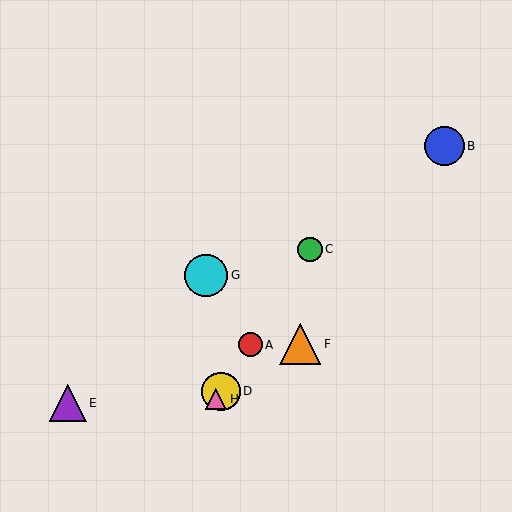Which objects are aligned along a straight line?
Objects A, C, D, H are aligned along a straight line.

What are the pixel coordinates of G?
Object G is at (206, 275).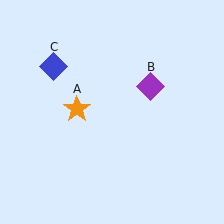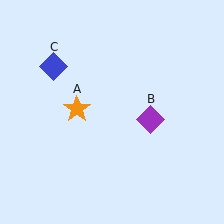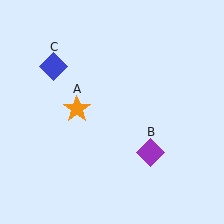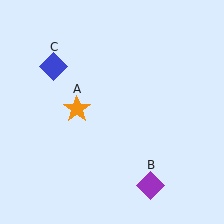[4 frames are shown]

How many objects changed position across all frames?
1 object changed position: purple diamond (object B).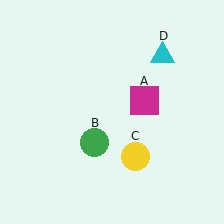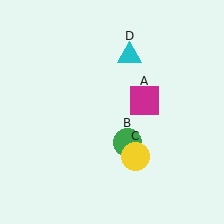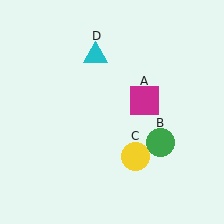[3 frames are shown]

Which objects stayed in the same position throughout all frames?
Magenta square (object A) and yellow circle (object C) remained stationary.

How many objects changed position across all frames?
2 objects changed position: green circle (object B), cyan triangle (object D).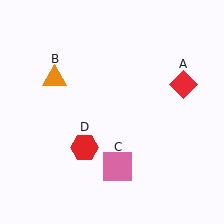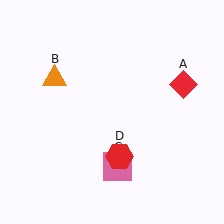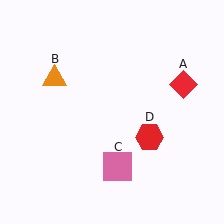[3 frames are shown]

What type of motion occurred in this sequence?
The red hexagon (object D) rotated counterclockwise around the center of the scene.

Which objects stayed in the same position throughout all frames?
Red diamond (object A) and orange triangle (object B) and pink square (object C) remained stationary.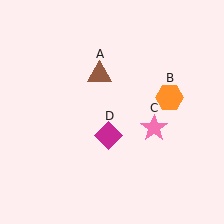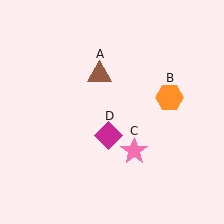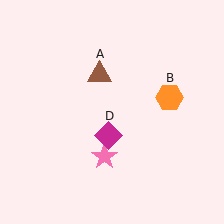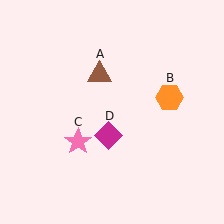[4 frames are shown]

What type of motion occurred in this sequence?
The pink star (object C) rotated clockwise around the center of the scene.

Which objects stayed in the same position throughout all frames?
Brown triangle (object A) and orange hexagon (object B) and magenta diamond (object D) remained stationary.